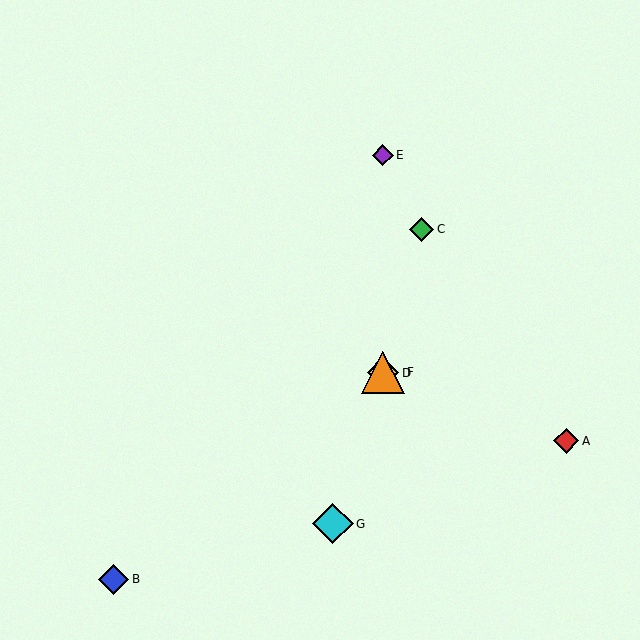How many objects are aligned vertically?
3 objects (D, E, F) are aligned vertically.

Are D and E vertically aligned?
Yes, both are at x≈383.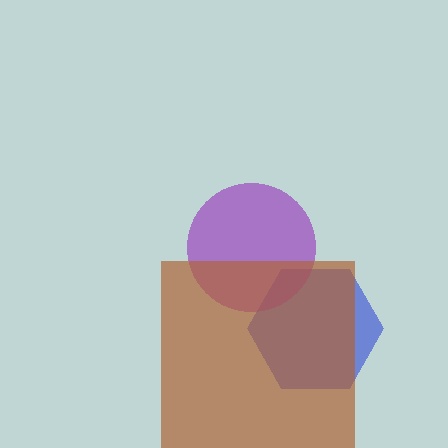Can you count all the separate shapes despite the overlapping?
Yes, there are 3 separate shapes.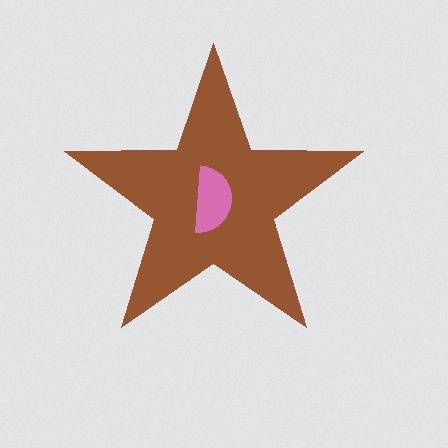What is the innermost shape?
The pink semicircle.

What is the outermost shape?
The brown star.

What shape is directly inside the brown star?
The pink semicircle.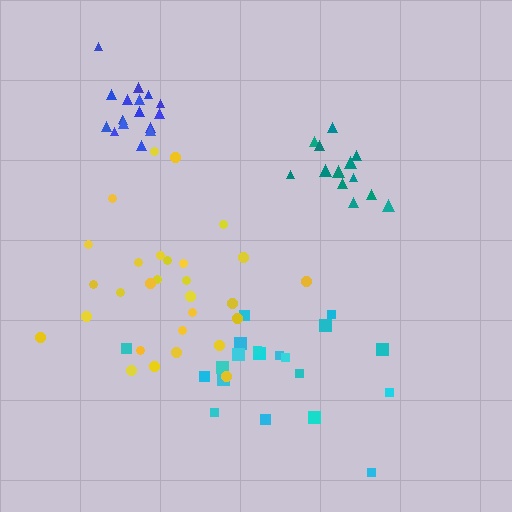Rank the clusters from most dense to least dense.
blue, teal, yellow, cyan.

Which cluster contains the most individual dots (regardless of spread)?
Yellow (29).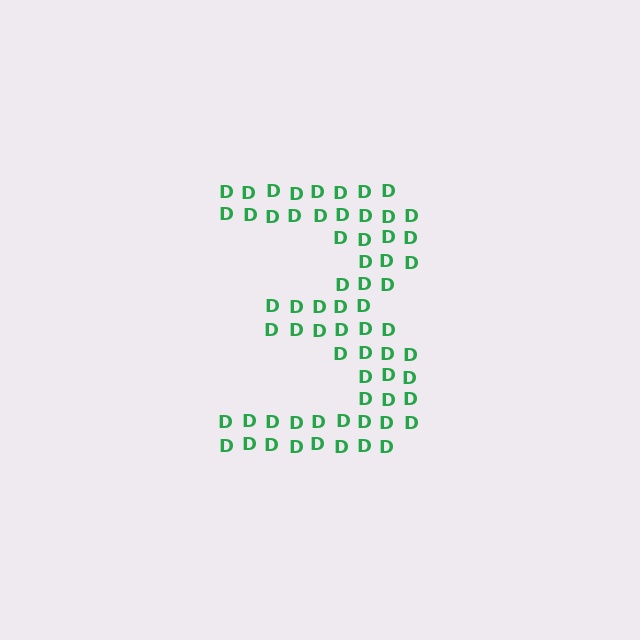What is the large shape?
The large shape is the digit 3.